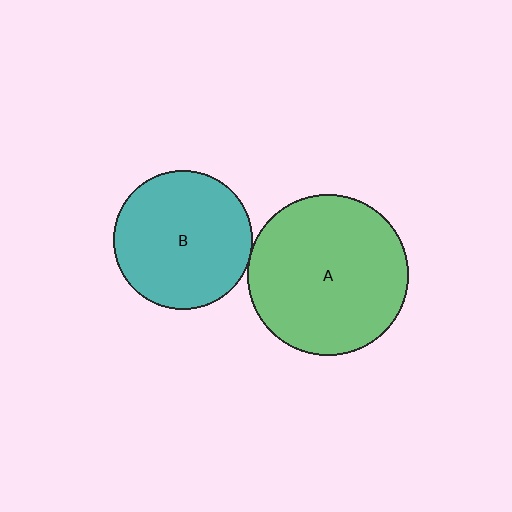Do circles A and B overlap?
Yes.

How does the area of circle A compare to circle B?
Approximately 1.3 times.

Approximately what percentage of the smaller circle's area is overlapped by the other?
Approximately 5%.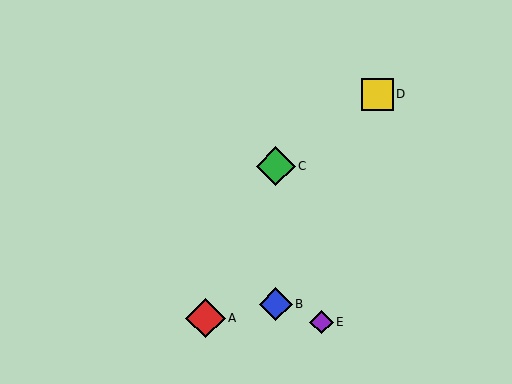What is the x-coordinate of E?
Object E is at x≈322.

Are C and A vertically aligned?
No, C is at x≈276 and A is at x≈205.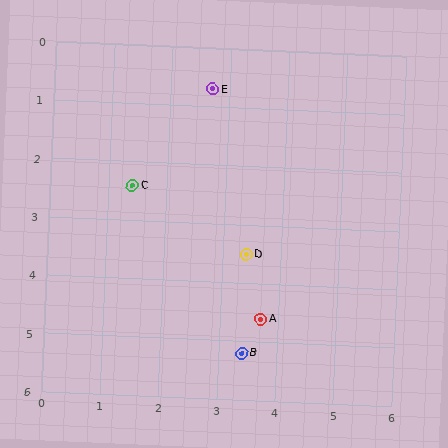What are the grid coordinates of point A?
Point A is at approximately (3.7, 4.6).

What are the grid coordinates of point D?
Point D is at approximately (3.4, 3.5).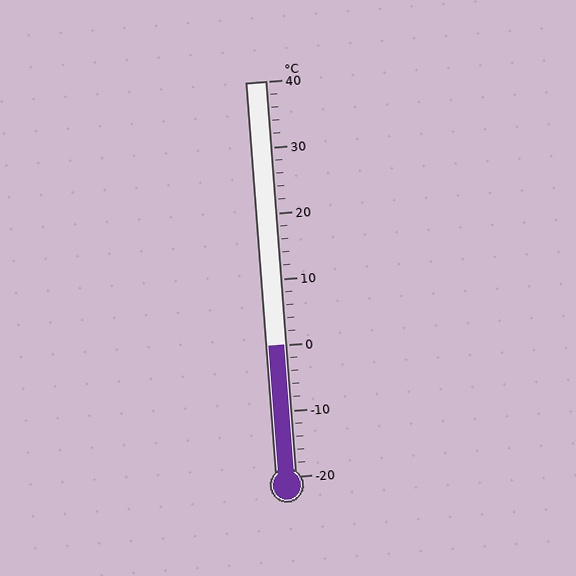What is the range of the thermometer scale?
The thermometer scale ranges from -20°C to 40°C.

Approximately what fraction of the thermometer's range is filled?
The thermometer is filled to approximately 35% of its range.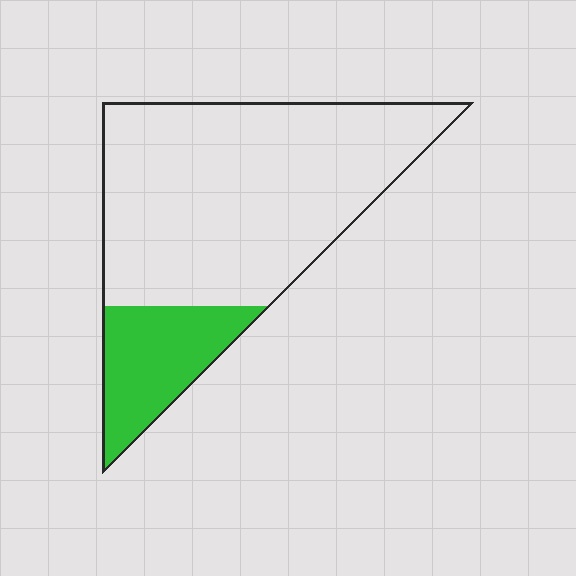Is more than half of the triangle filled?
No.